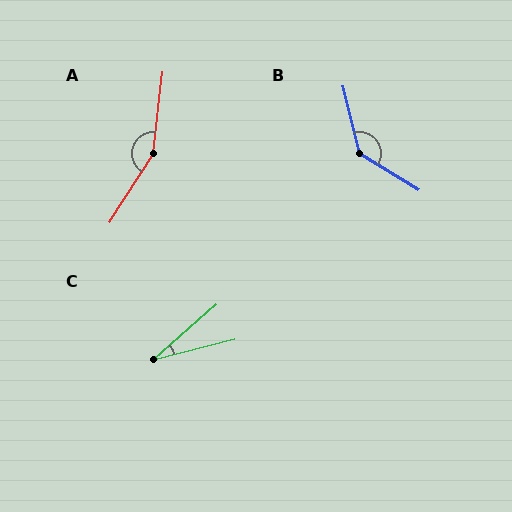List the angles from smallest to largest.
C (27°), B (136°), A (154°).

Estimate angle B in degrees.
Approximately 136 degrees.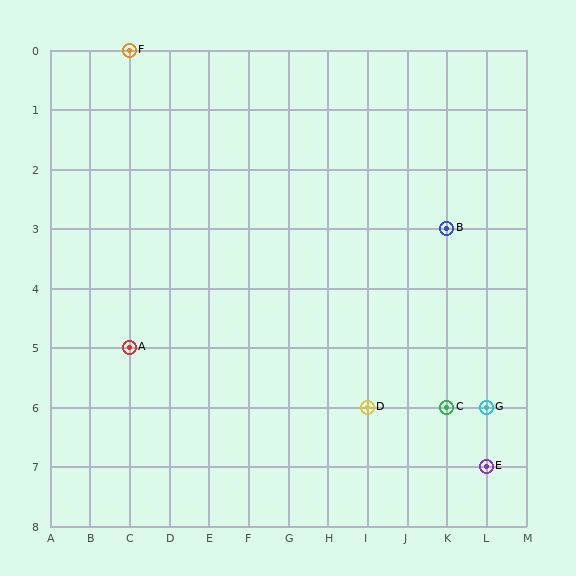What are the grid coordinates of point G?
Point G is at grid coordinates (L, 6).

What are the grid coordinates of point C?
Point C is at grid coordinates (K, 6).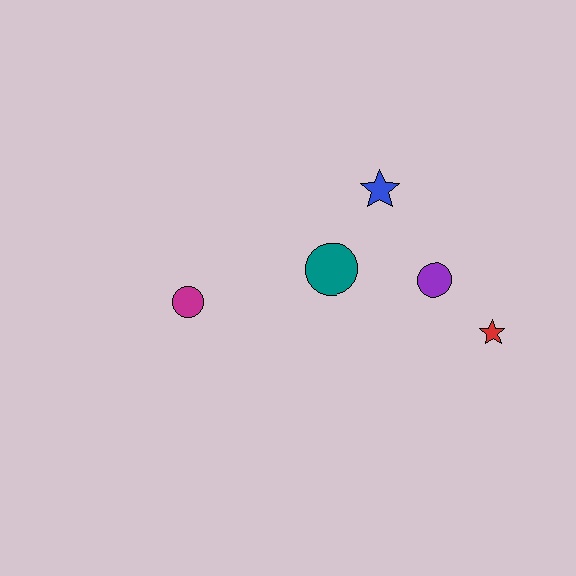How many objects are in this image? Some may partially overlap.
There are 5 objects.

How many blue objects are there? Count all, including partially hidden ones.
There is 1 blue object.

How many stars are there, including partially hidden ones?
There are 2 stars.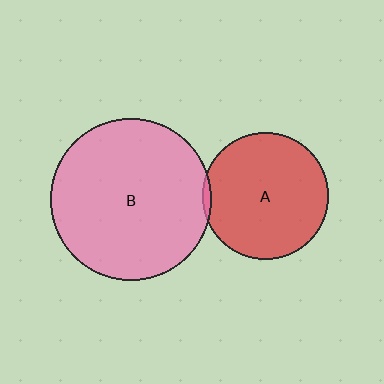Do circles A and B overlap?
Yes.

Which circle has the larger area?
Circle B (pink).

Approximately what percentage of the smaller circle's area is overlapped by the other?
Approximately 5%.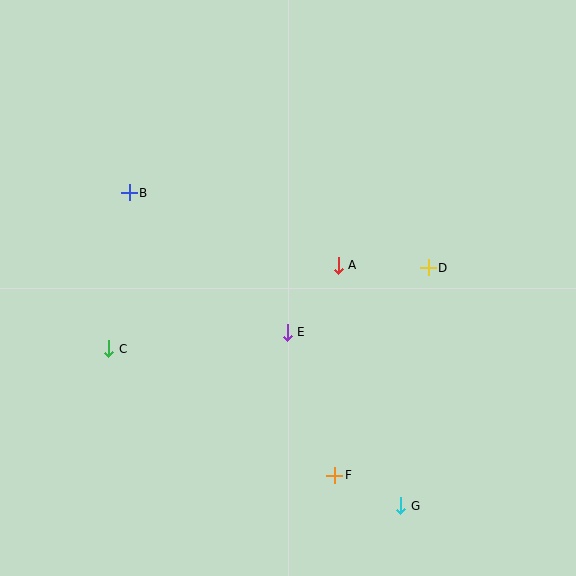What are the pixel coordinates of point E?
Point E is at (287, 332).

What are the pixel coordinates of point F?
Point F is at (335, 475).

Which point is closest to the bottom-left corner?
Point C is closest to the bottom-left corner.